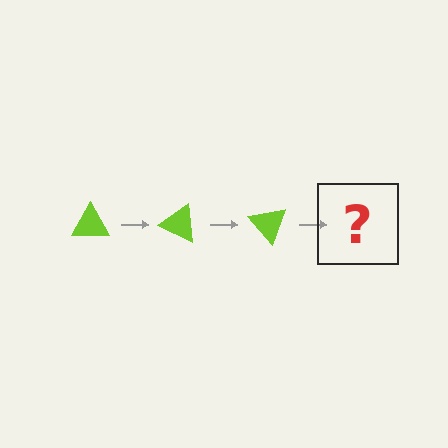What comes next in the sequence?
The next element should be a lime triangle rotated 75 degrees.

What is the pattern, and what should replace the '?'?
The pattern is that the triangle rotates 25 degrees each step. The '?' should be a lime triangle rotated 75 degrees.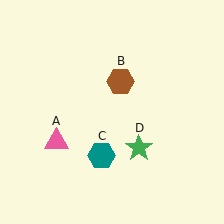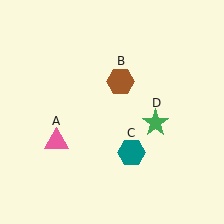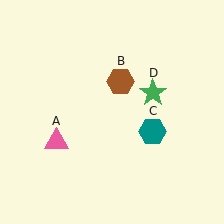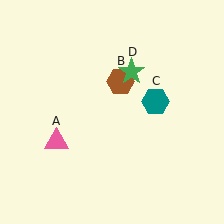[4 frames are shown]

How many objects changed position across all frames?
2 objects changed position: teal hexagon (object C), green star (object D).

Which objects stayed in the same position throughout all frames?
Pink triangle (object A) and brown hexagon (object B) remained stationary.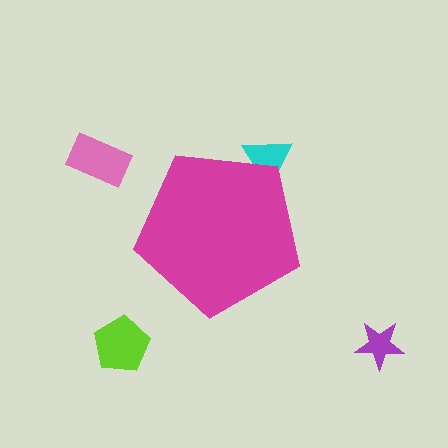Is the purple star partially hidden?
No, the purple star is fully visible.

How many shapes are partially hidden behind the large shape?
1 shape is partially hidden.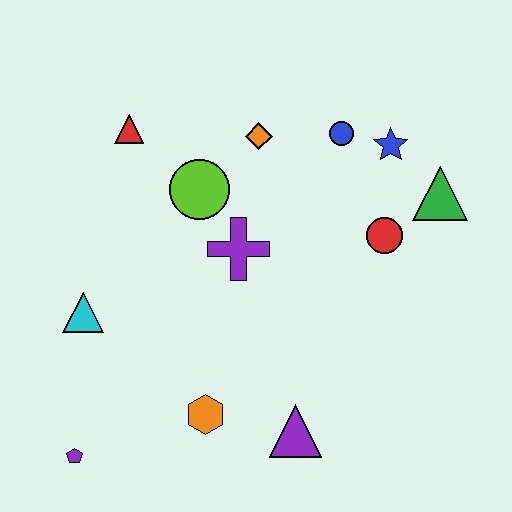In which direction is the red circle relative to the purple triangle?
The red circle is above the purple triangle.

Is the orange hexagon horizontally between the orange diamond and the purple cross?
No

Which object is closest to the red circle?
The green triangle is closest to the red circle.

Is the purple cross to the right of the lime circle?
Yes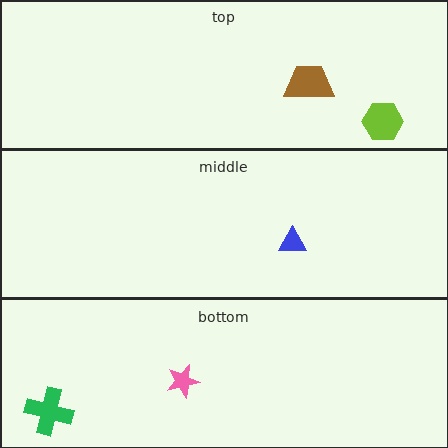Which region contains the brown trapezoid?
The top region.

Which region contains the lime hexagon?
The top region.